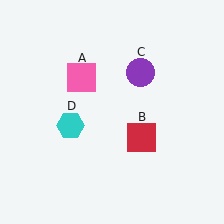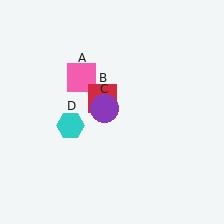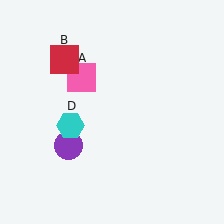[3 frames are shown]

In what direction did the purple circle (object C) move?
The purple circle (object C) moved down and to the left.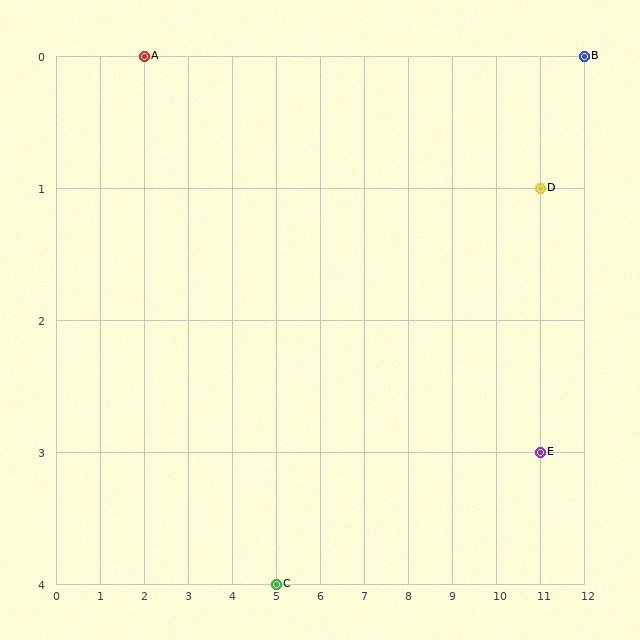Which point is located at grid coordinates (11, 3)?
Point E is at (11, 3).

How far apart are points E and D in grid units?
Points E and D are 2 rows apart.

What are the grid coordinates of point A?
Point A is at grid coordinates (2, 0).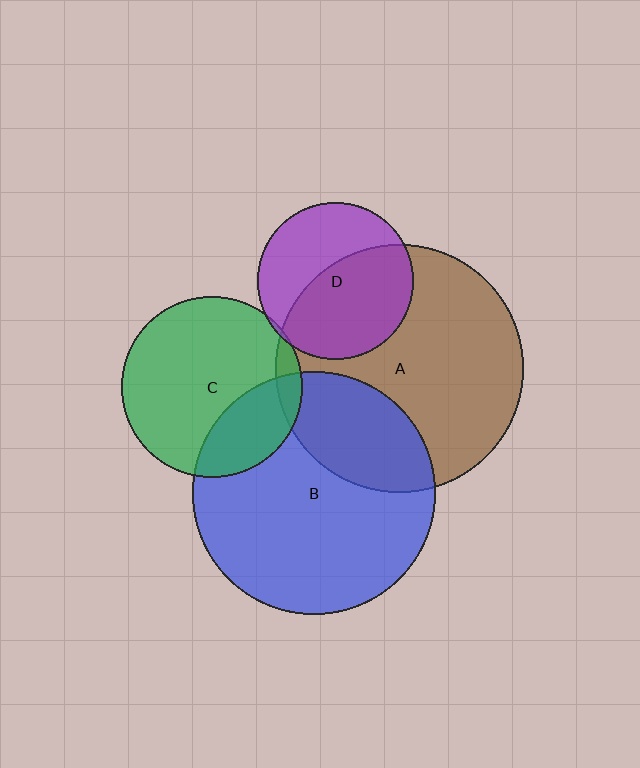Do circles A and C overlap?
Yes.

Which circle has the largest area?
Circle A (brown).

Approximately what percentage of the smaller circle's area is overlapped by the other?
Approximately 5%.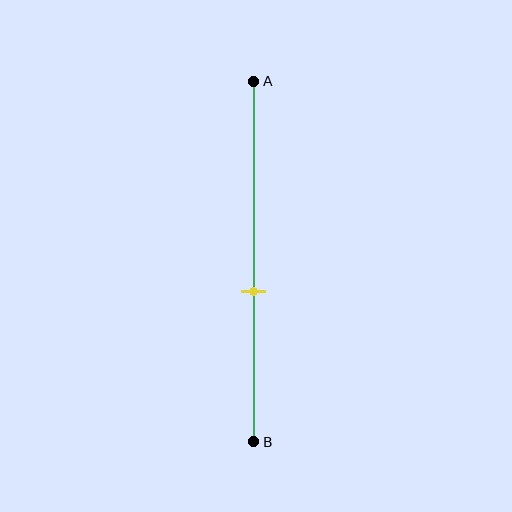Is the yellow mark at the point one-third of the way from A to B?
No, the mark is at about 60% from A, not at the 33% one-third point.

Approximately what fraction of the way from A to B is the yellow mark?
The yellow mark is approximately 60% of the way from A to B.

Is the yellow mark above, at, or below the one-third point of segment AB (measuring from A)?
The yellow mark is below the one-third point of segment AB.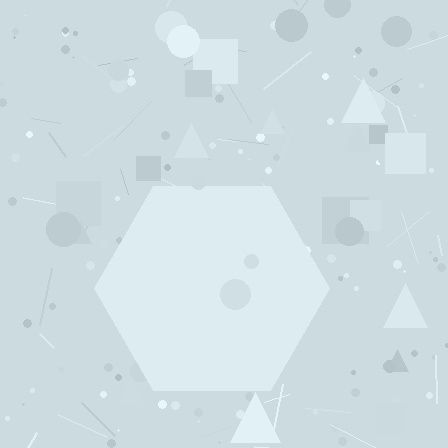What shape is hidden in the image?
A hexagon is hidden in the image.